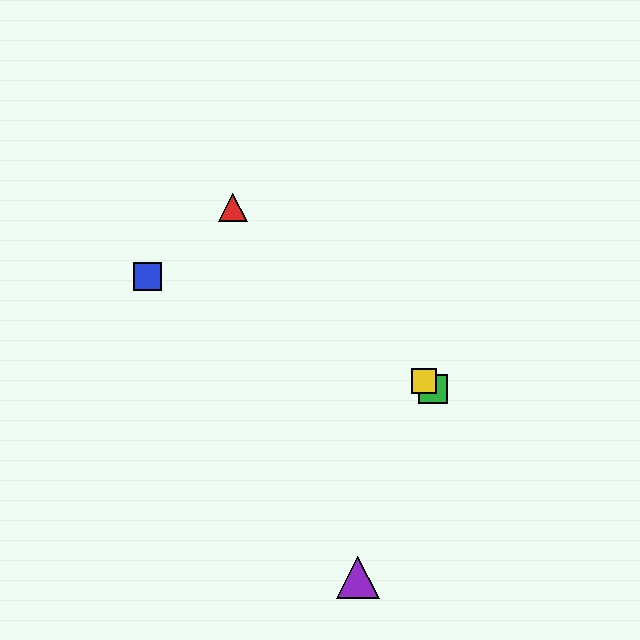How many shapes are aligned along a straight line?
3 shapes (the red triangle, the green square, the yellow square) are aligned along a straight line.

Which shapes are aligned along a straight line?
The red triangle, the green square, the yellow square are aligned along a straight line.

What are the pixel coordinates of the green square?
The green square is at (433, 389).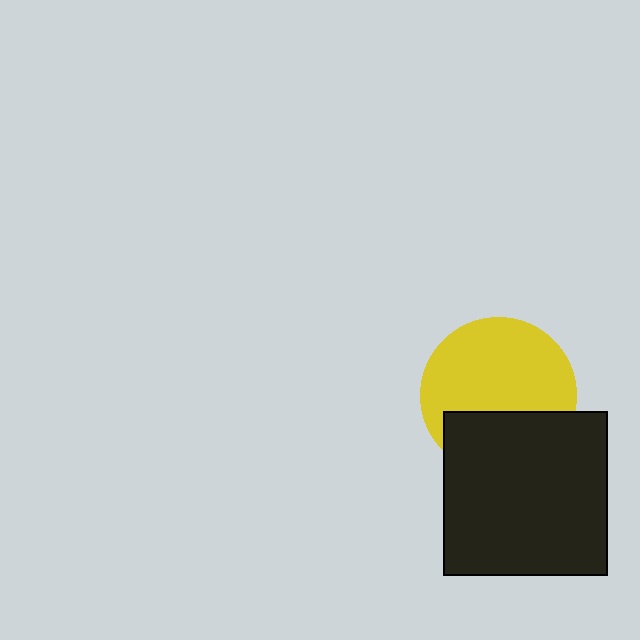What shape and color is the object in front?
The object in front is a black square.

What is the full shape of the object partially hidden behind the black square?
The partially hidden object is a yellow circle.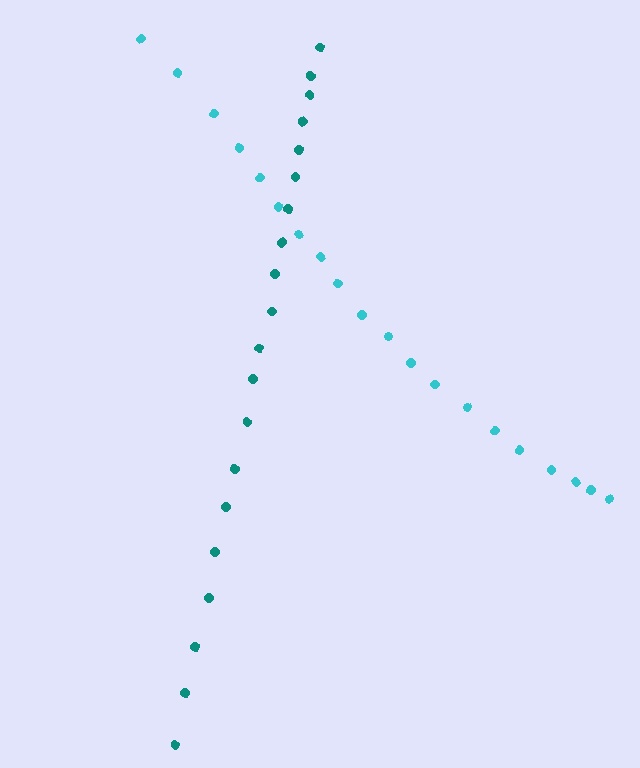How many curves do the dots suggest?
There are 2 distinct paths.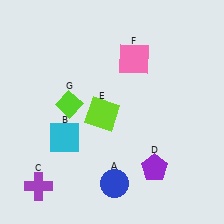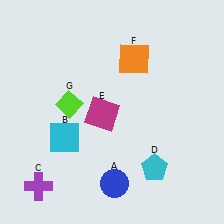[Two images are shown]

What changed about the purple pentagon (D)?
In Image 1, D is purple. In Image 2, it changed to cyan.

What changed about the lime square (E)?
In Image 1, E is lime. In Image 2, it changed to magenta.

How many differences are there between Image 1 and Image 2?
There are 3 differences between the two images.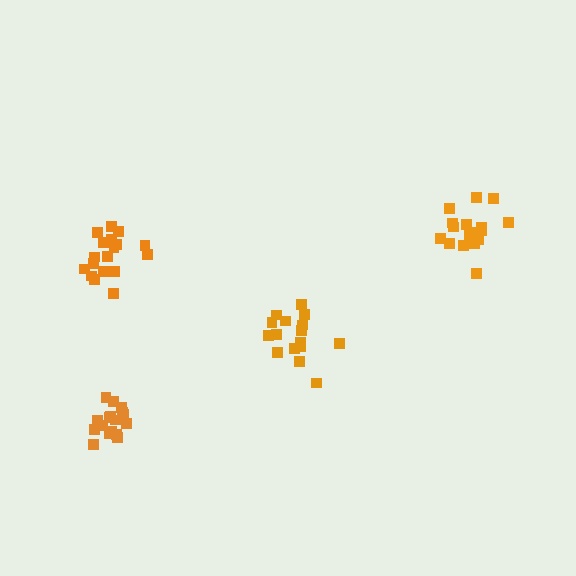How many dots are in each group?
Group 1: 16 dots, Group 2: 18 dots, Group 3: 18 dots, Group 4: 17 dots (69 total).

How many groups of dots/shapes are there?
There are 4 groups.